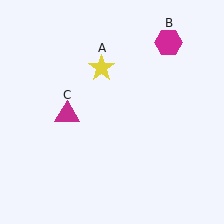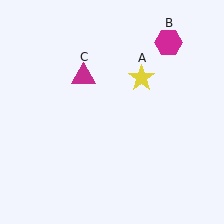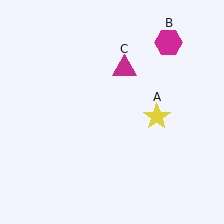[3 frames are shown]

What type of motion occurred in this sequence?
The yellow star (object A), magenta triangle (object C) rotated clockwise around the center of the scene.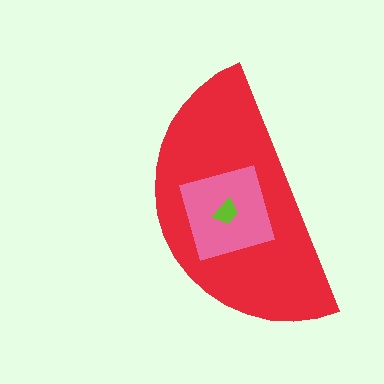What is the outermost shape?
The red semicircle.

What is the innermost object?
The lime trapezoid.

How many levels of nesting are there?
3.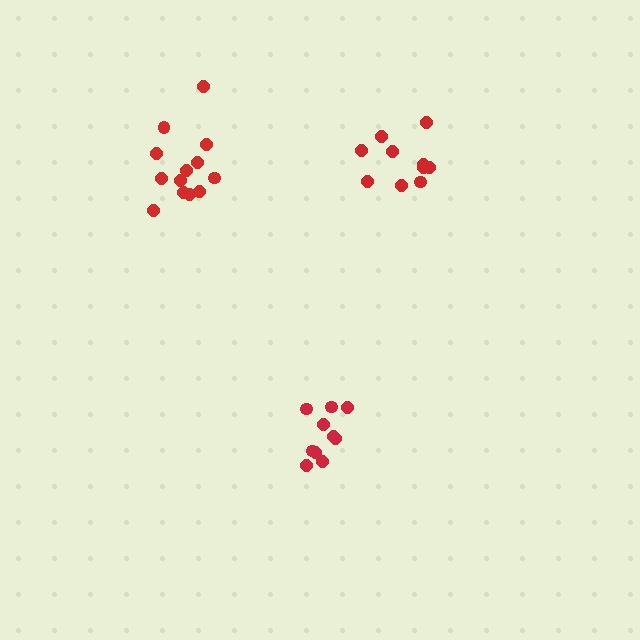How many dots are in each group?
Group 1: 10 dots, Group 2: 13 dots, Group 3: 10 dots (33 total).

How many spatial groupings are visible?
There are 3 spatial groupings.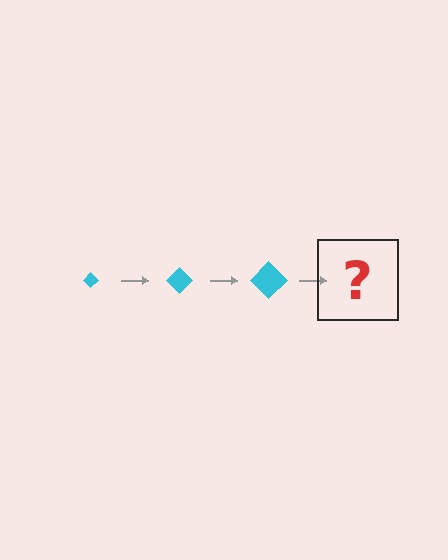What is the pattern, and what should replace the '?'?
The pattern is that the diamond gets progressively larger each step. The '?' should be a cyan diamond, larger than the previous one.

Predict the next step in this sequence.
The next step is a cyan diamond, larger than the previous one.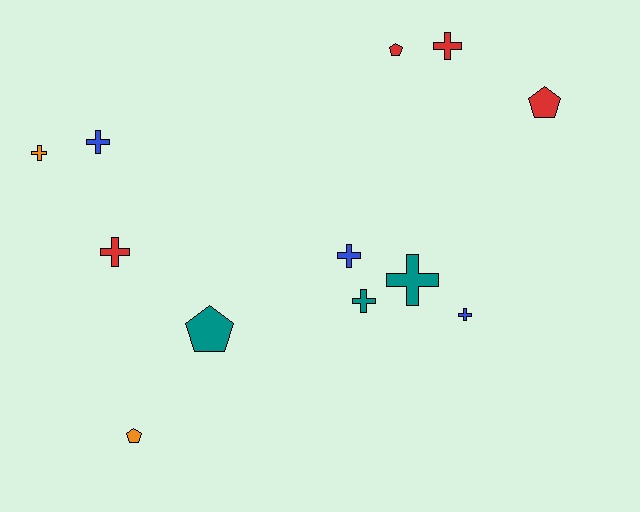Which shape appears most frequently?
Cross, with 8 objects.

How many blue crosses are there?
There are 3 blue crosses.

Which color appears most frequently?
Red, with 4 objects.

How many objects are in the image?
There are 12 objects.